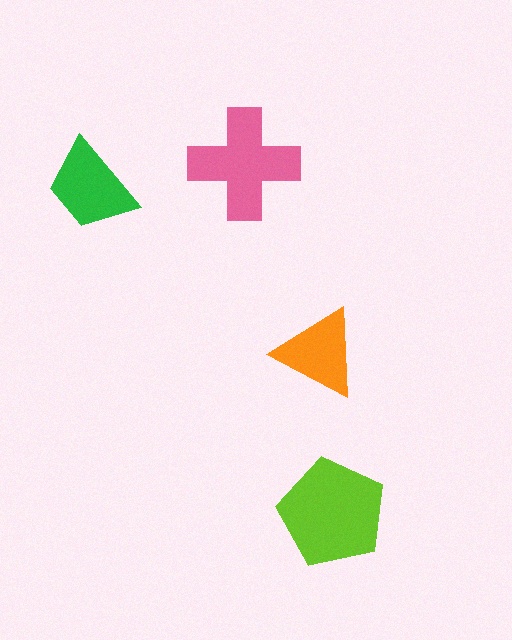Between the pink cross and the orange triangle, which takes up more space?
The pink cross.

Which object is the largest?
The lime pentagon.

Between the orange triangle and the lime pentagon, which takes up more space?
The lime pentagon.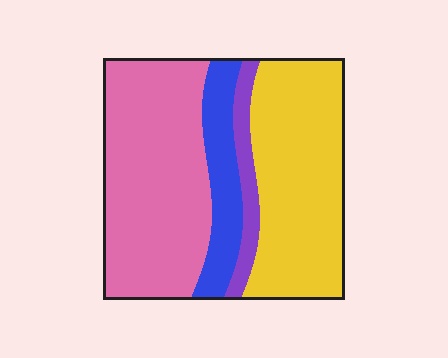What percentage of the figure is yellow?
Yellow takes up about three eighths (3/8) of the figure.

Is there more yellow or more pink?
Pink.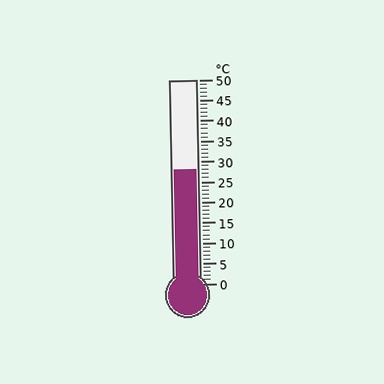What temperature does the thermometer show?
The thermometer shows approximately 28°C.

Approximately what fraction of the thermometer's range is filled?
The thermometer is filled to approximately 55% of its range.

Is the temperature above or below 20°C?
The temperature is above 20°C.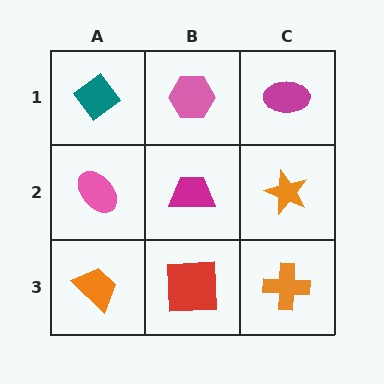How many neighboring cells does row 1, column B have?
3.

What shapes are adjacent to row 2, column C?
A magenta ellipse (row 1, column C), an orange cross (row 3, column C), a magenta trapezoid (row 2, column B).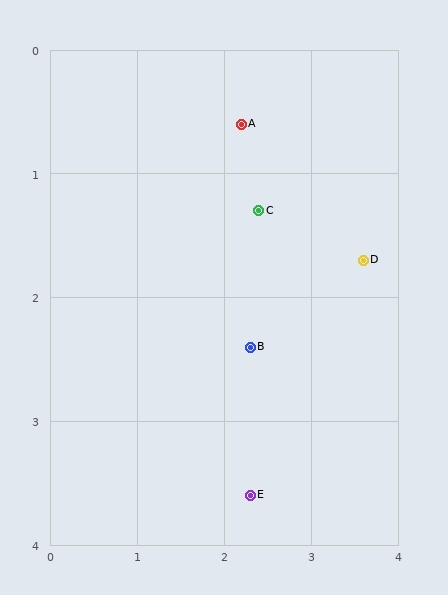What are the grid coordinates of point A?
Point A is at approximately (2.2, 0.6).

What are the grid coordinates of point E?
Point E is at approximately (2.3, 3.6).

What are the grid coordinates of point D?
Point D is at approximately (3.6, 1.7).